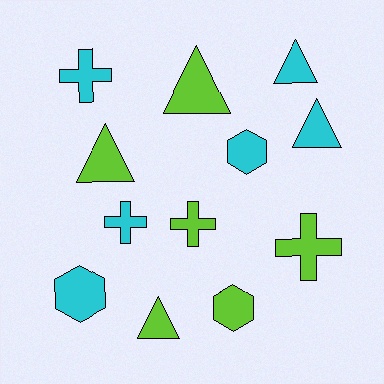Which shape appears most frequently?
Triangle, with 5 objects.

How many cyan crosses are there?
There are 2 cyan crosses.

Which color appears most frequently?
Lime, with 6 objects.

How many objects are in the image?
There are 12 objects.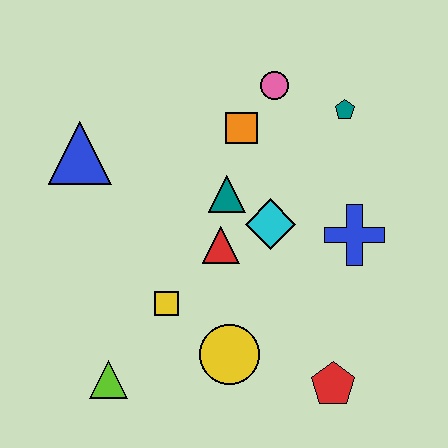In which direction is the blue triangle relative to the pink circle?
The blue triangle is to the left of the pink circle.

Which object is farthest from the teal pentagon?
The lime triangle is farthest from the teal pentagon.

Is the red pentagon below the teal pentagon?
Yes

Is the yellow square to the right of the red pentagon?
No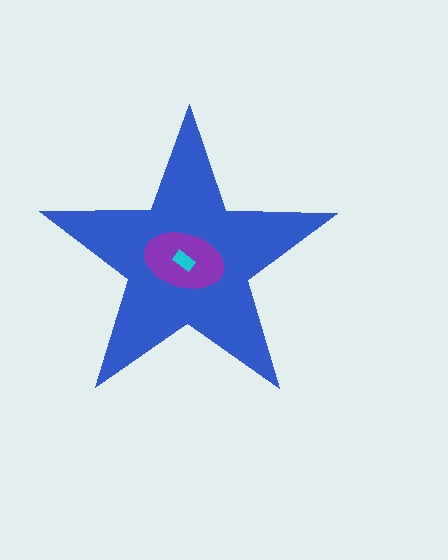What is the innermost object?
The cyan rectangle.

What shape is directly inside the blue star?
The purple ellipse.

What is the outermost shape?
The blue star.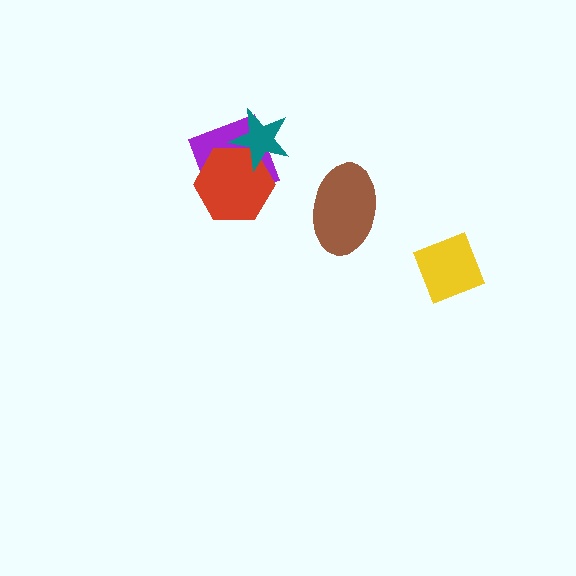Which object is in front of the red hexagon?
The teal star is in front of the red hexagon.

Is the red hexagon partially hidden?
Yes, it is partially covered by another shape.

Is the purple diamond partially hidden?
Yes, it is partially covered by another shape.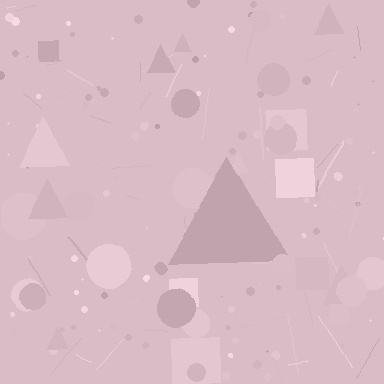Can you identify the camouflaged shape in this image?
The camouflaged shape is a triangle.